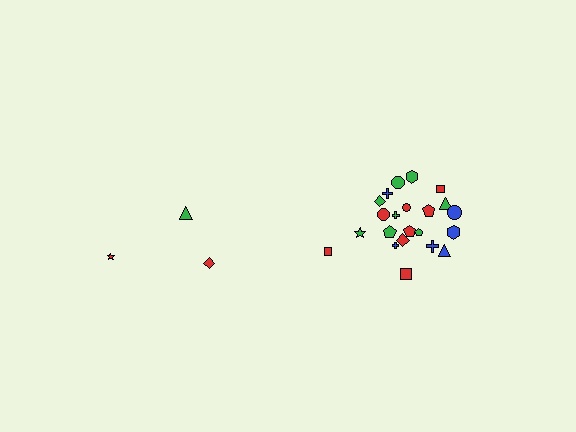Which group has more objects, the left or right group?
The right group.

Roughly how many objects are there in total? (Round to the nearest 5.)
Roughly 25 objects in total.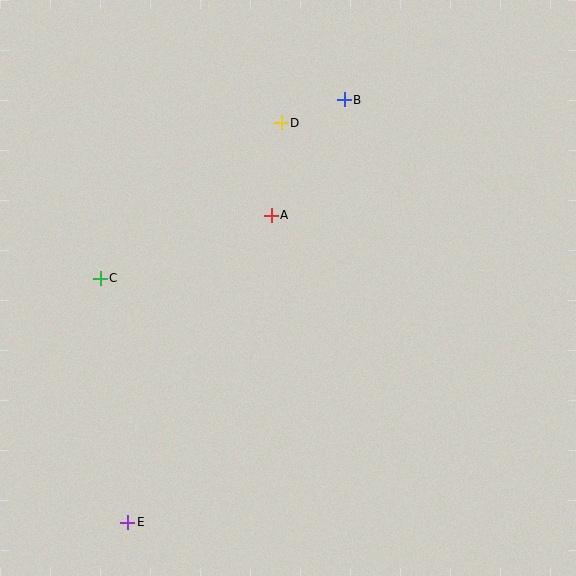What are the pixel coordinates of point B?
Point B is at (344, 100).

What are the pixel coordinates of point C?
Point C is at (100, 278).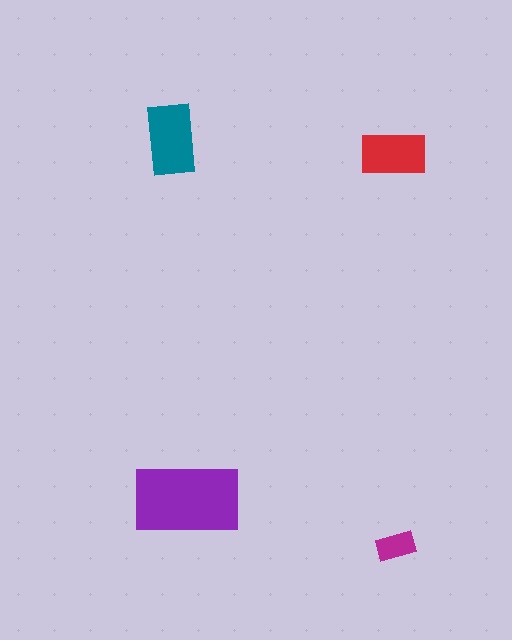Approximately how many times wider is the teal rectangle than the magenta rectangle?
About 2 times wider.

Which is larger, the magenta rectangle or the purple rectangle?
The purple one.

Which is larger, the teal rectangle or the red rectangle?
The teal one.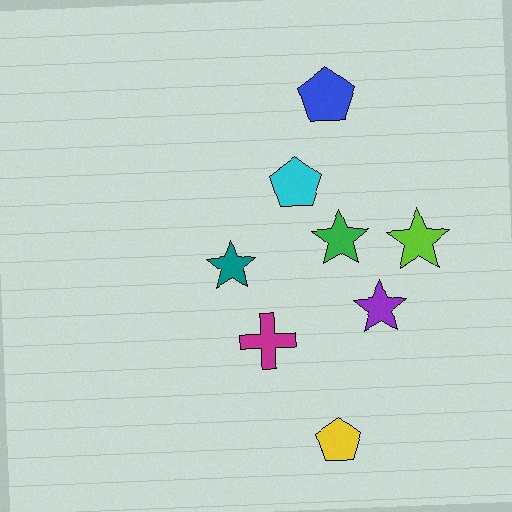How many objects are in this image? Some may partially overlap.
There are 8 objects.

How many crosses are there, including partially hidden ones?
There is 1 cross.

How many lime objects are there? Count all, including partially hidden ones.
There is 1 lime object.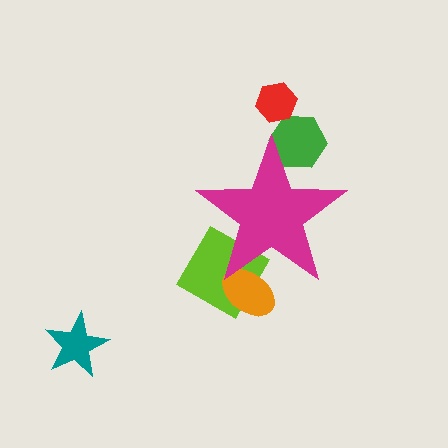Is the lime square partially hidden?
Yes, the lime square is partially hidden behind the magenta star.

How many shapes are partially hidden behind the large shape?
3 shapes are partially hidden.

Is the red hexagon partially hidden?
No, the red hexagon is fully visible.